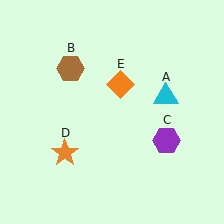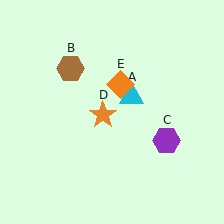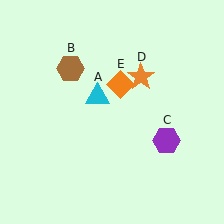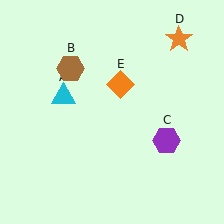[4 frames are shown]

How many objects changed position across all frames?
2 objects changed position: cyan triangle (object A), orange star (object D).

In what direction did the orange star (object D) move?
The orange star (object D) moved up and to the right.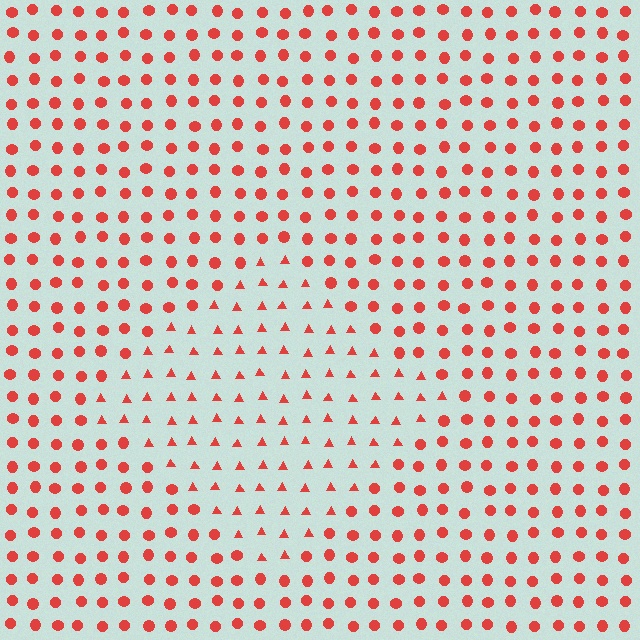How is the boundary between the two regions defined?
The boundary is defined by a change in element shape: triangles inside vs. circles outside. All elements share the same color and spacing.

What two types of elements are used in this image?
The image uses triangles inside the diamond region and circles outside it.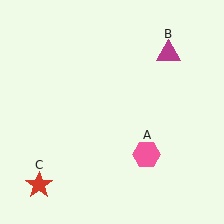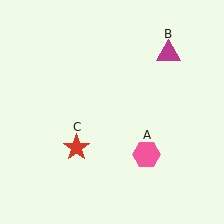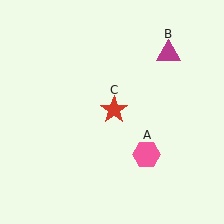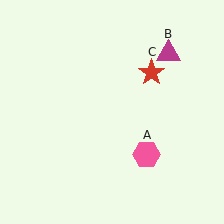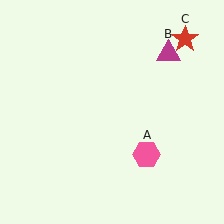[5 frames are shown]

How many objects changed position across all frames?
1 object changed position: red star (object C).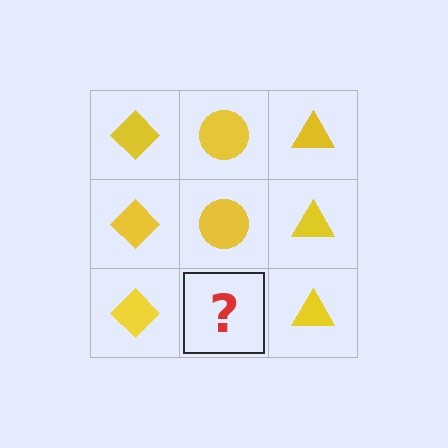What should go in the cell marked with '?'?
The missing cell should contain a yellow circle.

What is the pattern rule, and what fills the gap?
The rule is that each column has a consistent shape. The gap should be filled with a yellow circle.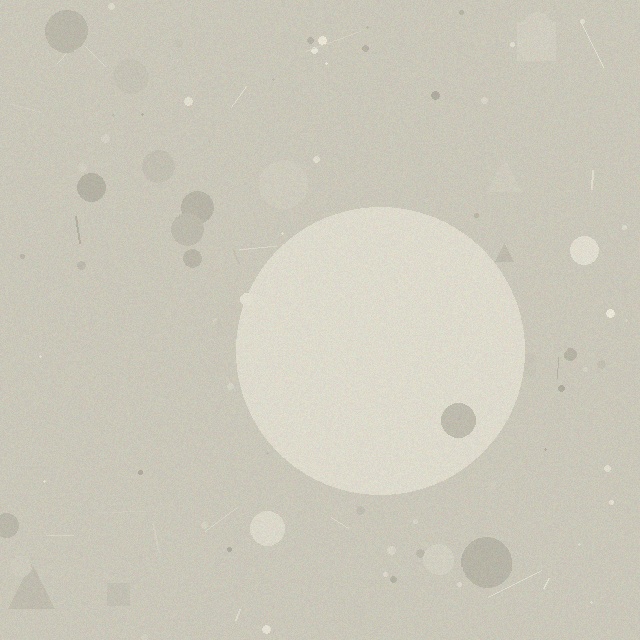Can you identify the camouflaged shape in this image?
The camouflaged shape is a circle.